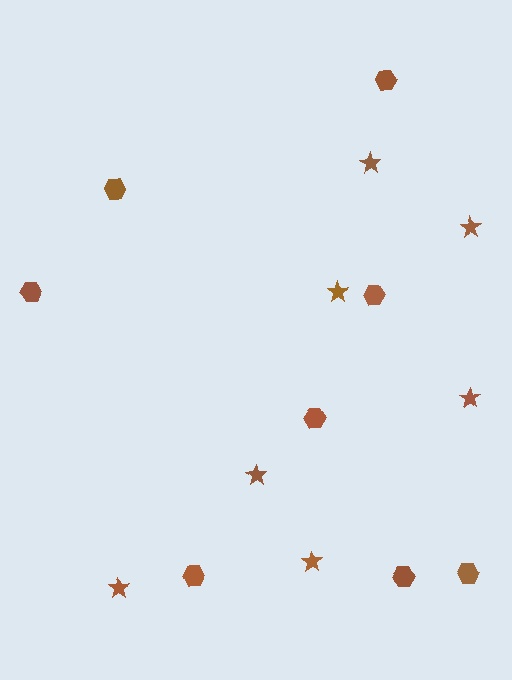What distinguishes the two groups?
There are 2 groups: one group of hexagons (8) and one group of stars (7).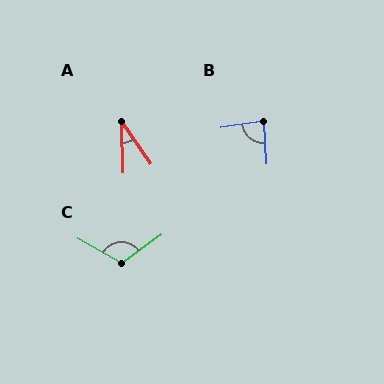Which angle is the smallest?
A, at approximately 32 degrees.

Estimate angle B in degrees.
Approximately 86 degrees.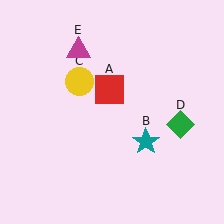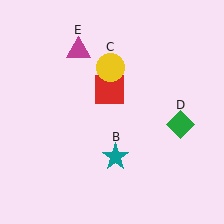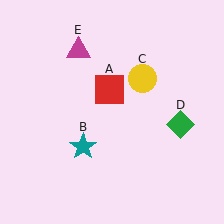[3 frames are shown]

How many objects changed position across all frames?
2 objects changed position: teal star (object B), yellow circle (object C).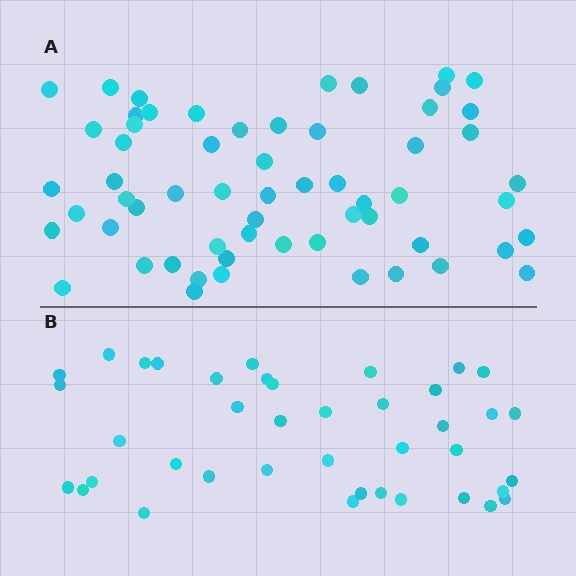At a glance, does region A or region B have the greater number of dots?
Region A (the top region) has more dots.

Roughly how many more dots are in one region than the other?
Region A has approximately 20 more dots than region B.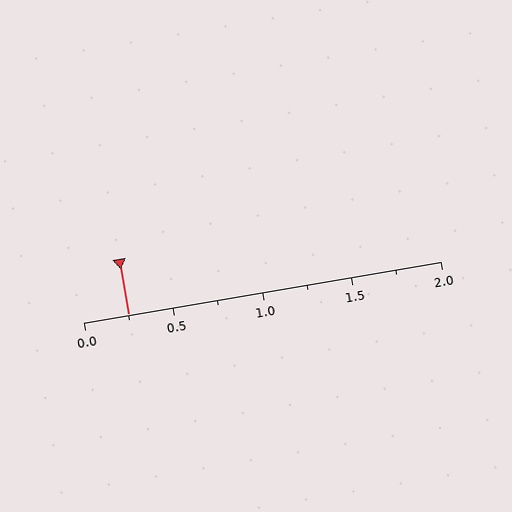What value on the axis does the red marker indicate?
The marker indicates approximately 0.25.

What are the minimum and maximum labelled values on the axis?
The axis runs from 0.0 to 2.0.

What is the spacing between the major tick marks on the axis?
The major ticks are spaced 0.5 apart.